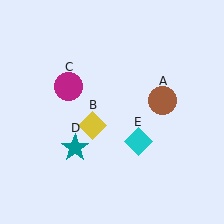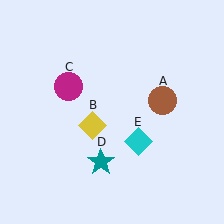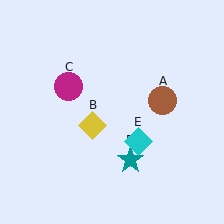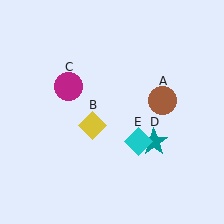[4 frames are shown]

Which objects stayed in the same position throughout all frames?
Brown circle (object A) and yellow diamond (object B) and magenta circle (object C) and cyan diamond (object E) remained stationary.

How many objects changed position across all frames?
1 object changed position: teal star (object D).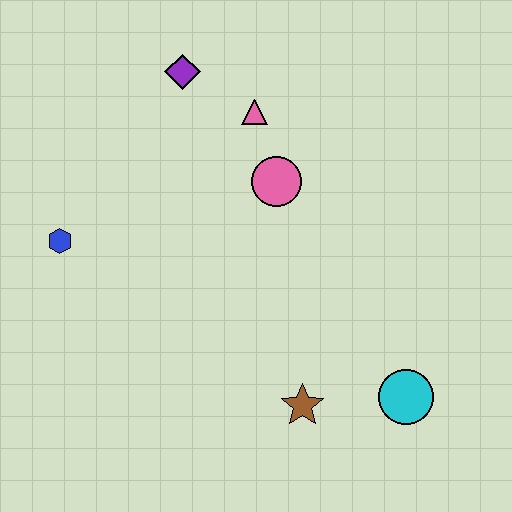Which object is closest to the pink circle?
The pink triangle is closest to the pink circle.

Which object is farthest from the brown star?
The purple diamond is farthest from the brown star.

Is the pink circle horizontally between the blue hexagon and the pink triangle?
No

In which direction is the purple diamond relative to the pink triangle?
The purple diamond is to the left of the pink triangle.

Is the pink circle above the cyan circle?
Yes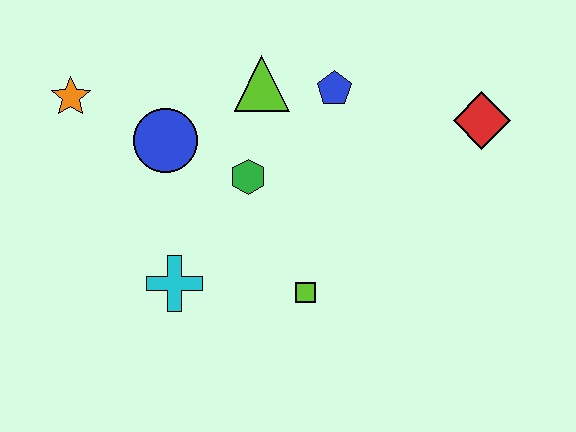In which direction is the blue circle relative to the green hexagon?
The blue circle is to the left of the green hexagon.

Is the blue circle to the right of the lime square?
No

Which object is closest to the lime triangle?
The blue pentagon is closest to the lime triangle.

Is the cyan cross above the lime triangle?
No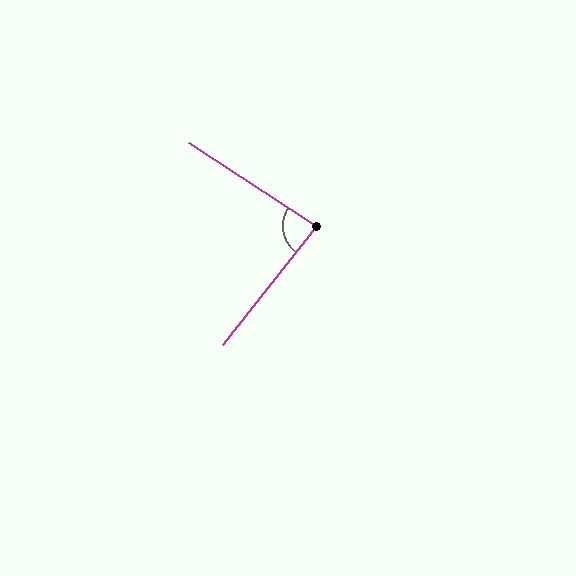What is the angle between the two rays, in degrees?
Approximately 85 degrees.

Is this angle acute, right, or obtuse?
It is approximately a right angle.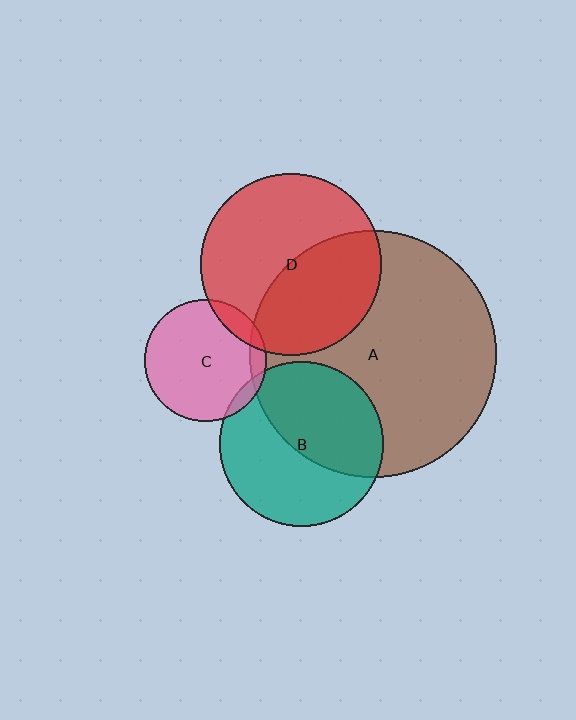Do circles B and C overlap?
Yes.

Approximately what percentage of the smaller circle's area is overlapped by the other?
Approximately 5%.